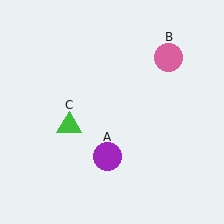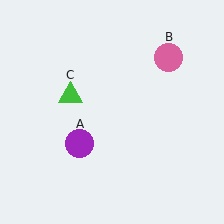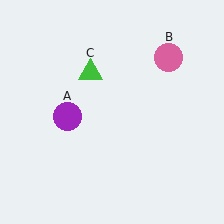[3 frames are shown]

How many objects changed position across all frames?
2 objects changed position: purple circle (object A), green triangle (object C).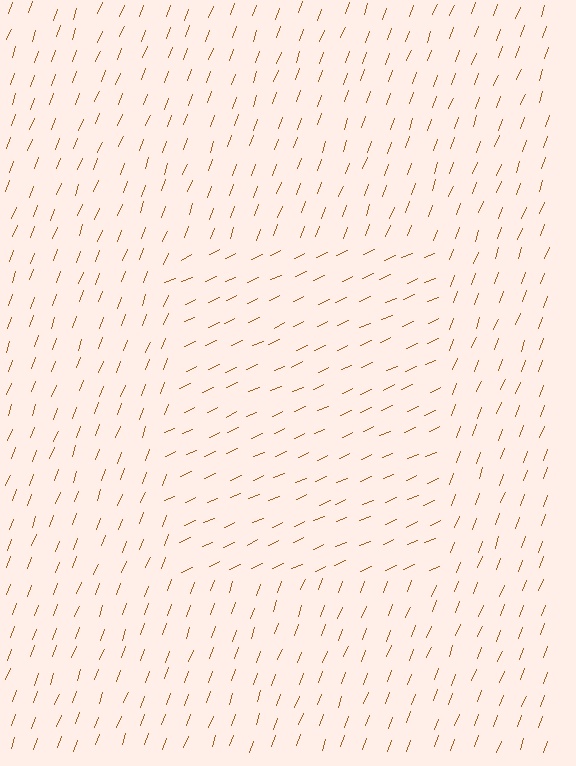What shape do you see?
I see a rectangle.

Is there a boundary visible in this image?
Yes, there is a texture boundary formed by a change in line orientation.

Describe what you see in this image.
The image is filled with small brown line segments. A rectangle region in the image has lines oriented differently from the surrounding lines, creating a visible texture boundary.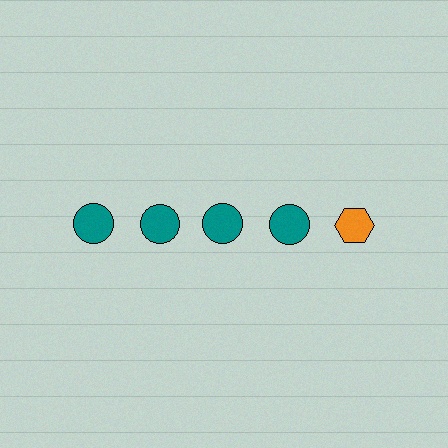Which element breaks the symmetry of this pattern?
The orange hexagon in the top row, rightmost column breaks the symmetry. All other shapes are teal circles.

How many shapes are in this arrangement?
There are 5 shapes arranged in a grid pattern.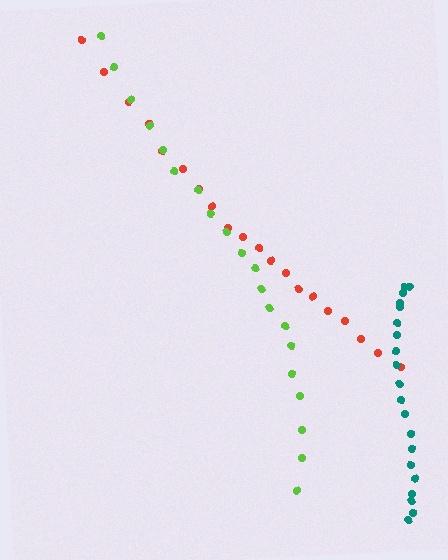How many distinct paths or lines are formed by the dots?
There are 3 distinct paths.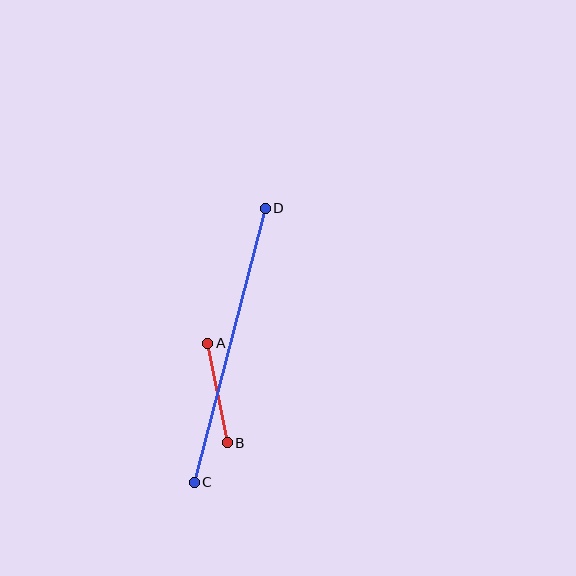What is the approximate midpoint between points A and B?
The midpoint is at approximately (217, 393) pixels.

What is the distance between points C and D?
The distance is approximately 283 pixels.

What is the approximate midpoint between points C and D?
The midpoint is at approximately (230, 345) pixels.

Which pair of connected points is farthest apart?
Points C and D are farthest apart.